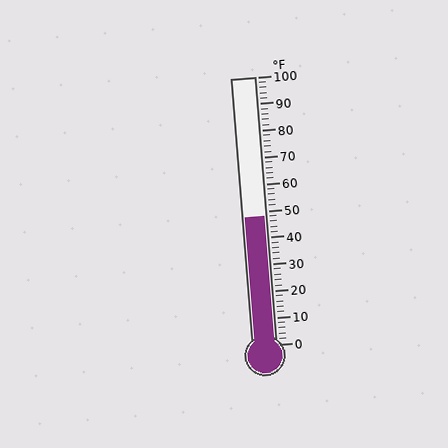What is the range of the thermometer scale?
The thermometer scale ranges from 0°F to 100°F.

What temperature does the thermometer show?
The thermometer shows approximately 48°F.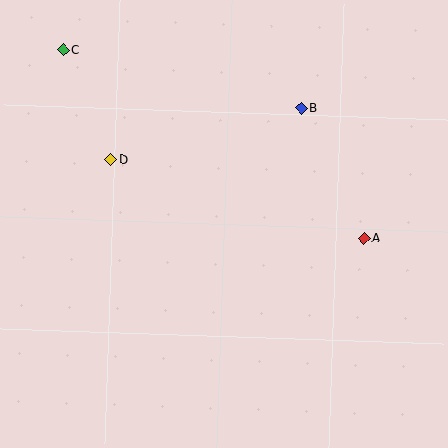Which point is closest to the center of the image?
Point D at (111, 159) is closest to the center.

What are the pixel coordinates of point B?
Point B is at (301, 108).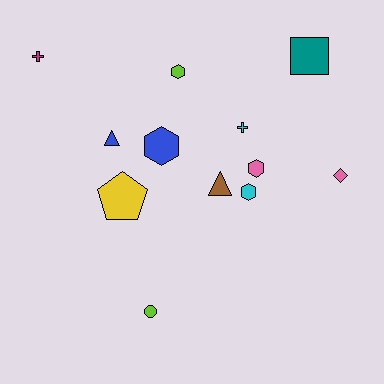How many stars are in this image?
There are no stars.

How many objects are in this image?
There are 12 objects.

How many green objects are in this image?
There are no green objects.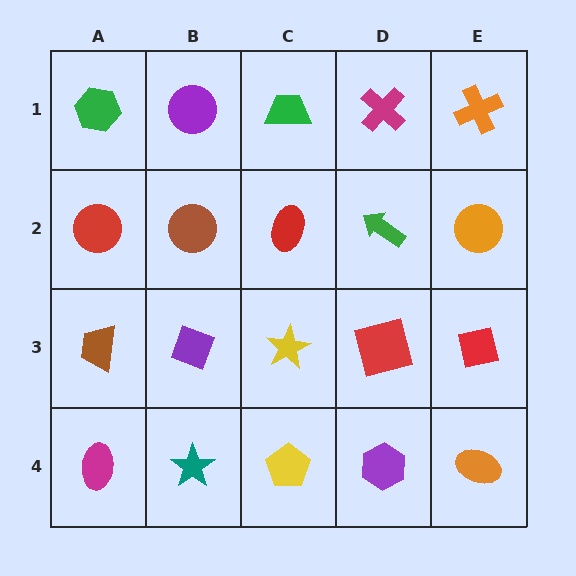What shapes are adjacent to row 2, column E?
An orange cross (row 1, column E), a red square (row 3, column E), a green arrow (row 2, column D).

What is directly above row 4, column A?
A brown trapezoid.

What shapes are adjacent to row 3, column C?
A red ellipse (row 2, column C), a yellow pentagon (row 4, column C), a purple diamond (row 3, column B), a red square (row 3, column D).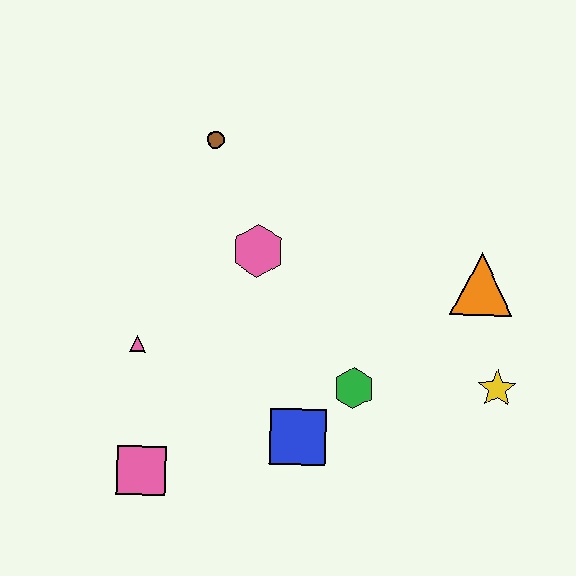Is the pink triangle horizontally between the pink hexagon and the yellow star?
No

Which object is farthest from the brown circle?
The yellow star is farthest from the brown circle.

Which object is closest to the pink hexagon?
The brown circle is closest to the pink hexagon.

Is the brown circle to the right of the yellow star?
No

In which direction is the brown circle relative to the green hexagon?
The brown circle is above the green hexagon.